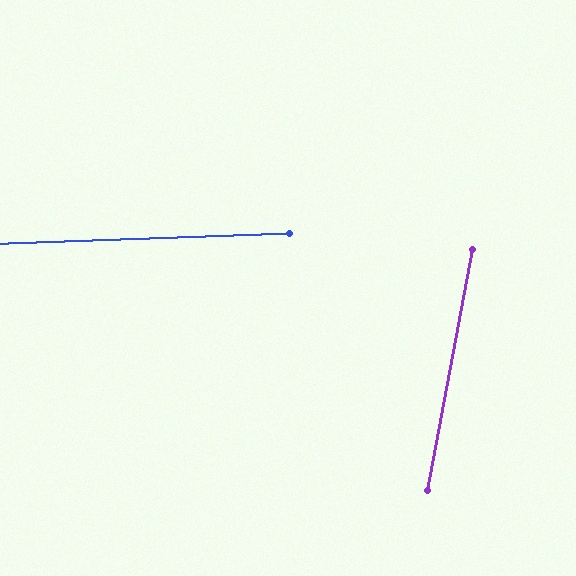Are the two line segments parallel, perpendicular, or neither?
Neither parallel nor perpendicular — they differ by about 77°.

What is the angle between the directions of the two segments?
Approximately 77 degrees.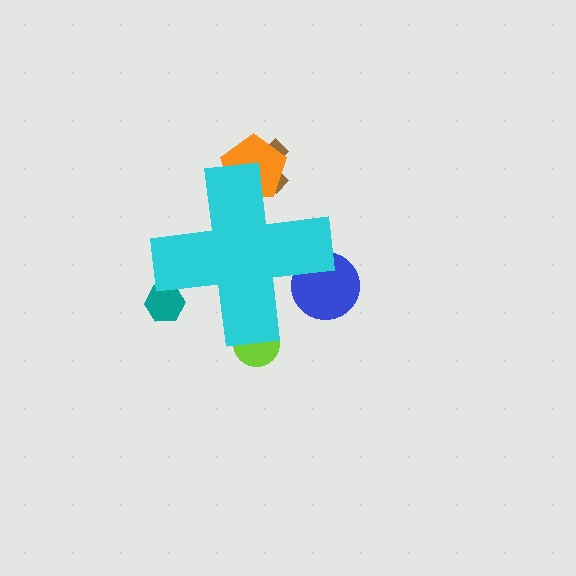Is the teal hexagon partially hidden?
Yes, the teal hexagon is partially hidden behind the cyan cross.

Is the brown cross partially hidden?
Yes, the brown cross is partially hidden behind the cyan cross.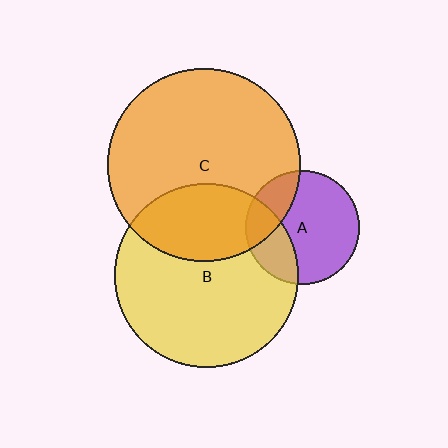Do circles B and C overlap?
Yes.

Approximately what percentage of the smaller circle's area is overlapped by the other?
Approximately 30%.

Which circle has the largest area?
Circle C (orange).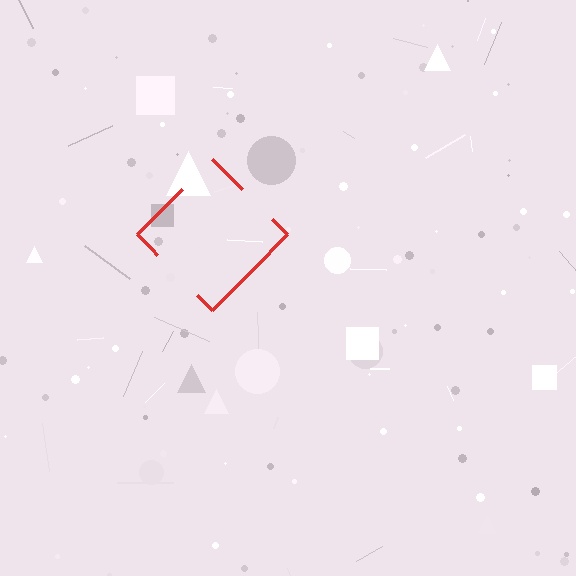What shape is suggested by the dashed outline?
The dashed outline suggests a diamond.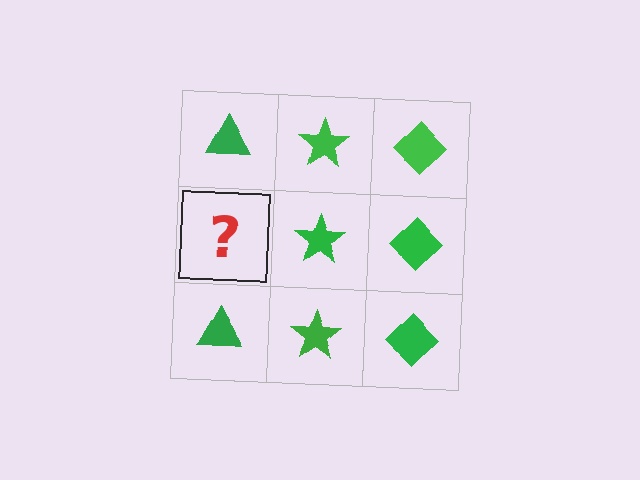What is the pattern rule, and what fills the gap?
The rule is that each column has a consistent shape. The gap should be filled with a green triangle.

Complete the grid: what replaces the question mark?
The question mark should be replaced with a green triangle.